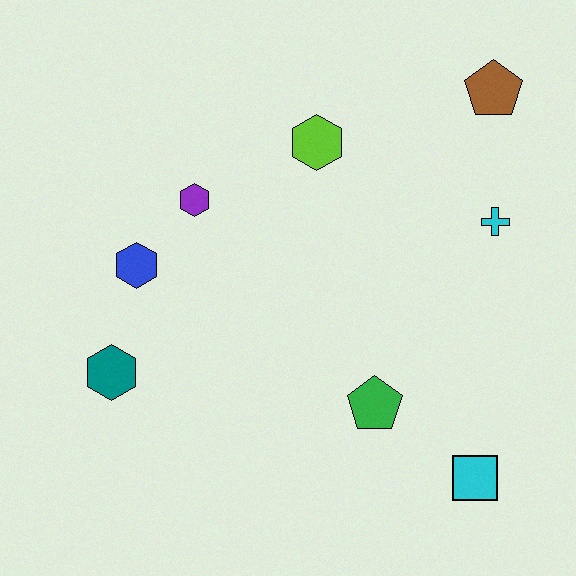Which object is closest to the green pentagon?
The cyan square is closest to the green pentagon.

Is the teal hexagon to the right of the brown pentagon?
No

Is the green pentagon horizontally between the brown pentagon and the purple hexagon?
Yes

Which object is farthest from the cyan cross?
The teal hexagon is farthest from the cyan cross.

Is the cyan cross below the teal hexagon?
No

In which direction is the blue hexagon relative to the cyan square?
The blue hexagon is to the left of the cyan square.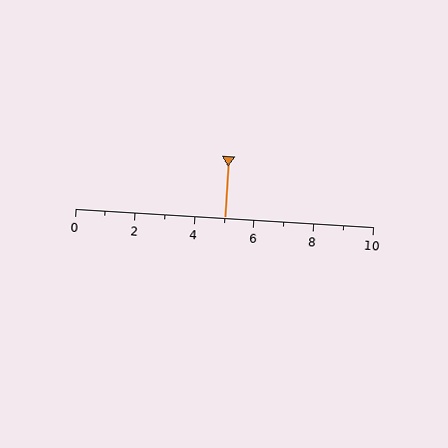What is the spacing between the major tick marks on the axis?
The major ticks are spaced 2 apart.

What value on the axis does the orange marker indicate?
The marker indicates approximately 5.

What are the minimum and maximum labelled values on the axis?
The axis runs from 0 to 10.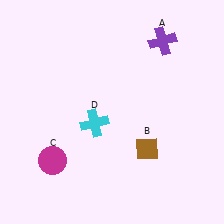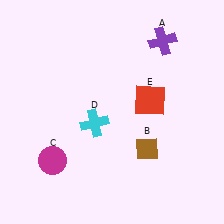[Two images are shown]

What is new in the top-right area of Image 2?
A red square (E) was added in the top-right area of Image 2.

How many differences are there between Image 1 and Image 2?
There is 1 difference between the two images.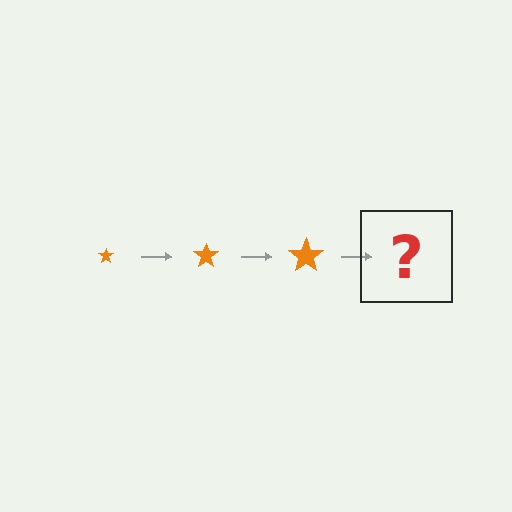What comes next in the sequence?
The next element should be an orange star, larger than the previous one.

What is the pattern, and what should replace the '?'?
The pattern is that the star gets progressively larger each step. The '?' should be an orange star, larger than the previous one.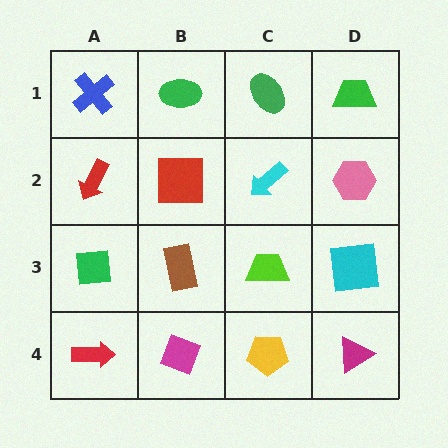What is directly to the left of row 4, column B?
A red arrow.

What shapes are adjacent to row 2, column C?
A green ellipse (row 1, column C), a lime trapezoid (row 3, column C), a red square (row 2, column B), a pink hexagon (row 2, column D).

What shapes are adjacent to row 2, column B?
A green ellipse (row 1, column B), a brown rectangle (row 3, column B), a red arrow (row 2, column A), a cyan arrow (row 2, column C).